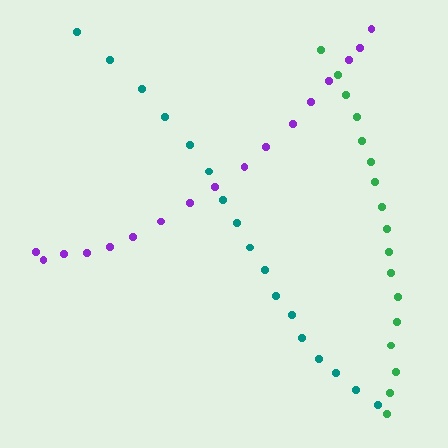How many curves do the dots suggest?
There are 3 distinct paths.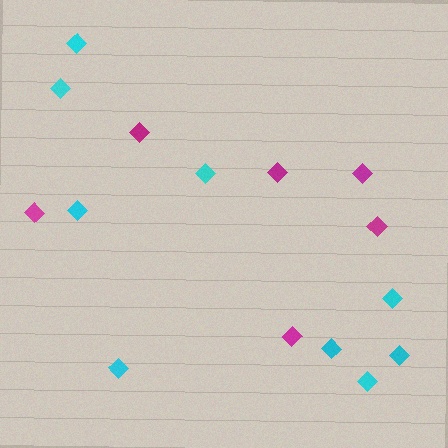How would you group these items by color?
There are 2 groups: one group of cyan diamonds (9) and one group of magenta diamonds (6).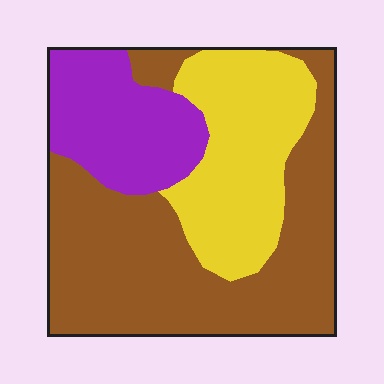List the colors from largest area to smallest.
From largest to smallest: brown, yellow, purple.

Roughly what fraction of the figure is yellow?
Yellow takes up between a sixth and a third of the figure.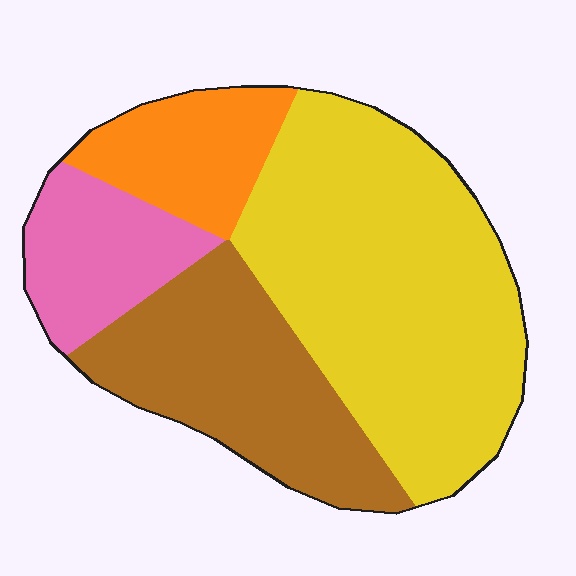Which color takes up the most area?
Yellow, at roughly 50%.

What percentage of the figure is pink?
Pink takes up less than a quarter of the figure.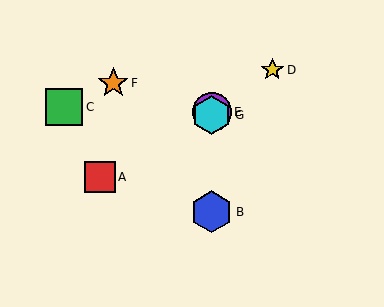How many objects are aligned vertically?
3 objects (B, E, G) are aligned vertically.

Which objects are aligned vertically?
Objects B, E, G are aligned vertically.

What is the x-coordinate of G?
Object G is at x≈212.